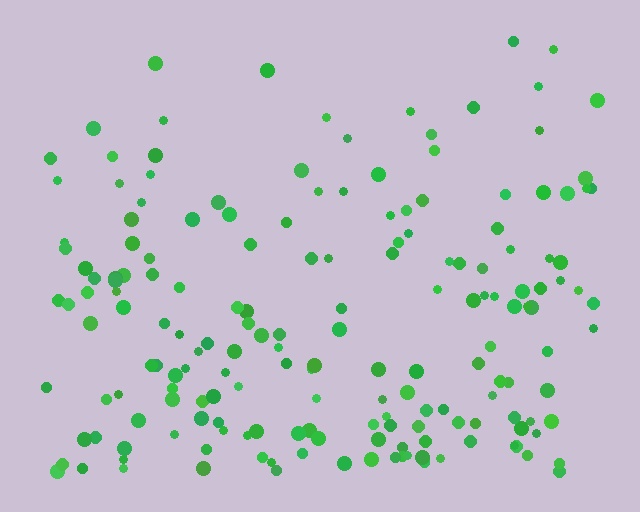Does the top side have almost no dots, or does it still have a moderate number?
Still a moderate number, just noticeably fewer than the bottom.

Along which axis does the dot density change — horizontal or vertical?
Vertical.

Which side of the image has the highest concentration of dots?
The bottom.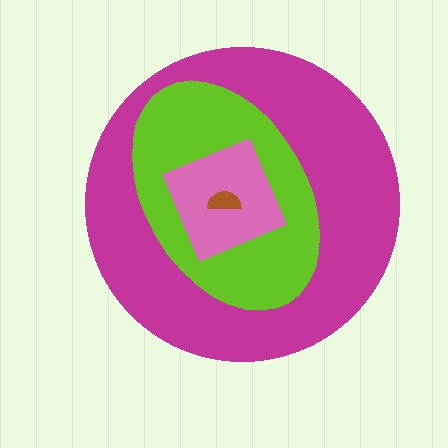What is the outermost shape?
The magenta circle.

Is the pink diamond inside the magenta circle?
Yes.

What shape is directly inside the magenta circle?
The lime ellipse.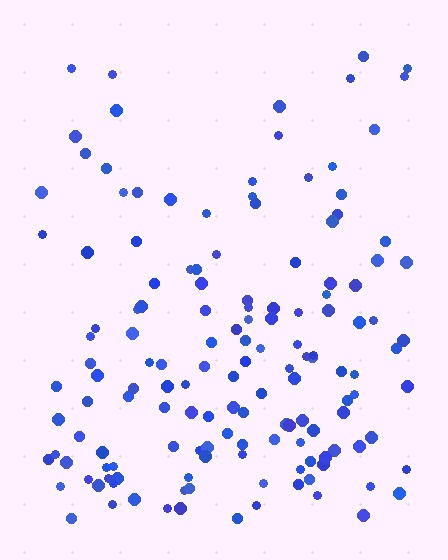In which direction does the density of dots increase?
From top to bottom, with the bottom side densest.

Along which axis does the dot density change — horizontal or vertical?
Vertical.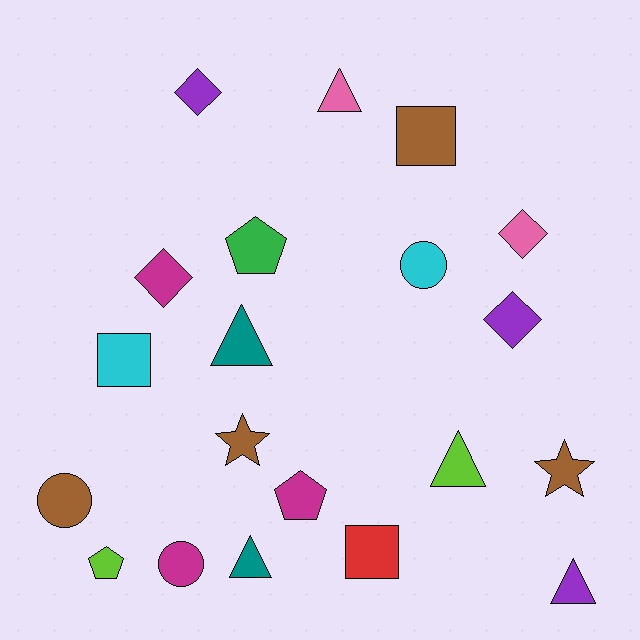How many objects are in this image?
There are 20 objects.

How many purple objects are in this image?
There are 3 purple objects.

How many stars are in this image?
There are 2 stars.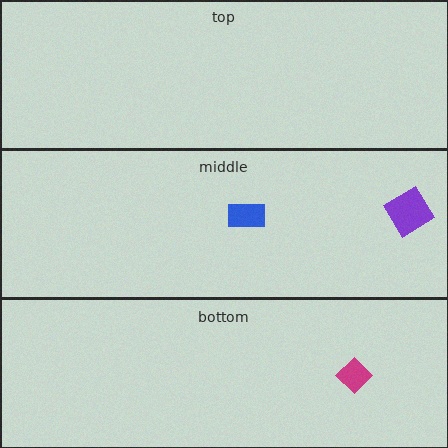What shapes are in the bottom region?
The magenta diamond.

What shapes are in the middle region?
The purple diamond, the blue rectangle.